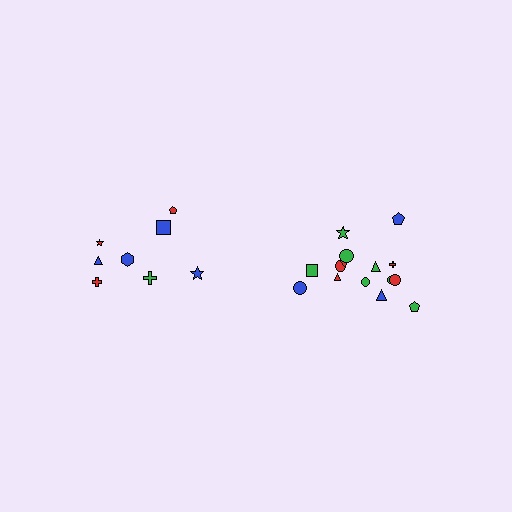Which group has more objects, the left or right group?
The right group.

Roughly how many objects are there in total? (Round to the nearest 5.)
Roughly 25 objects in total.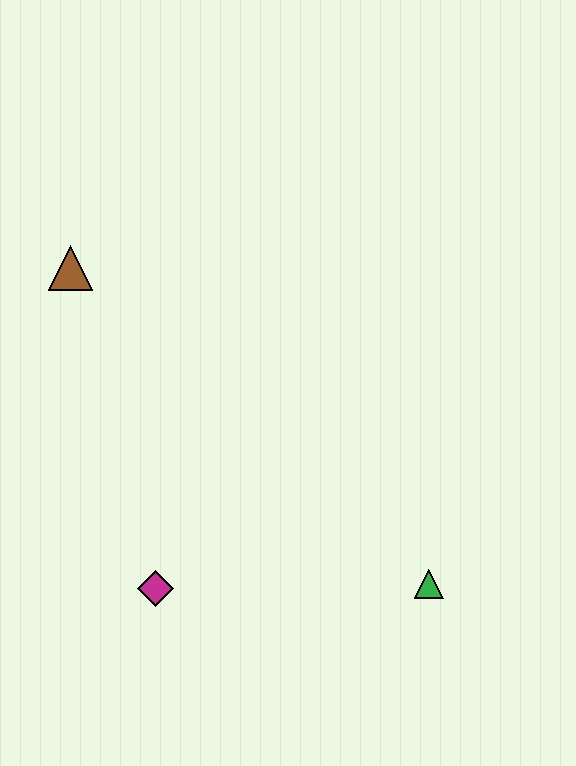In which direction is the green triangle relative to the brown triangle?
The green triangle is to the right of the brown triangle.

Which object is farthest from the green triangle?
The brown triangle is farthest from the green triangle.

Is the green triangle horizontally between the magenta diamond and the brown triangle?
No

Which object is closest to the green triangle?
The magenta diamond is closest to the green triangle.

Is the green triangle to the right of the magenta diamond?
Yes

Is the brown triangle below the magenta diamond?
No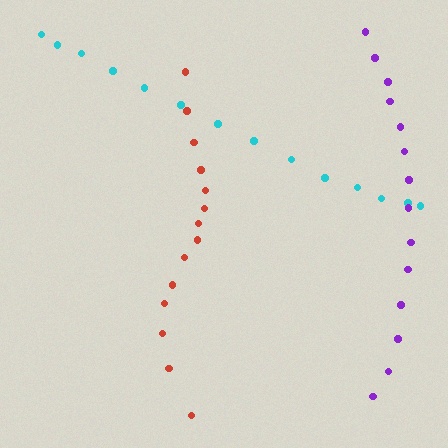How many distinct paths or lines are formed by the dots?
There are 3 distinct paths.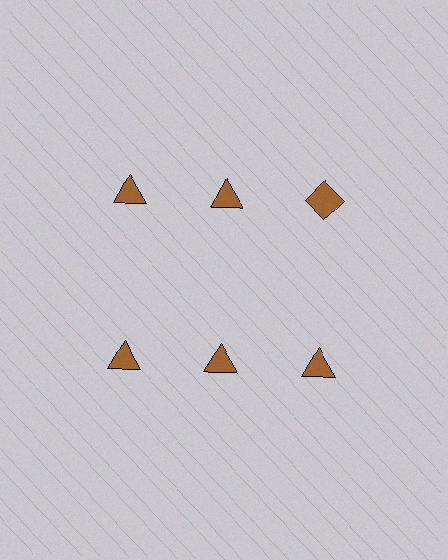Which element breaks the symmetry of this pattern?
The brown diamond in the top row, center column breaks the symmetry. All other shapes are brown triangles.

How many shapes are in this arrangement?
There are 6 shapes arranged in a grid pattern.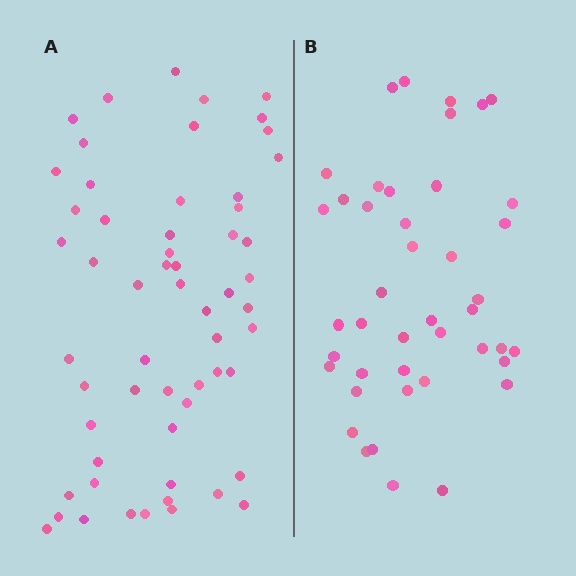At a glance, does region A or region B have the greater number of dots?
Region A (the left region) has more dots.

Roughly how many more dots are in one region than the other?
Region A has approximately 15 more dots than region B.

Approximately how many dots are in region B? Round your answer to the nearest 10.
About 40 dots. (The exact count is 43, which rounds to 40.)